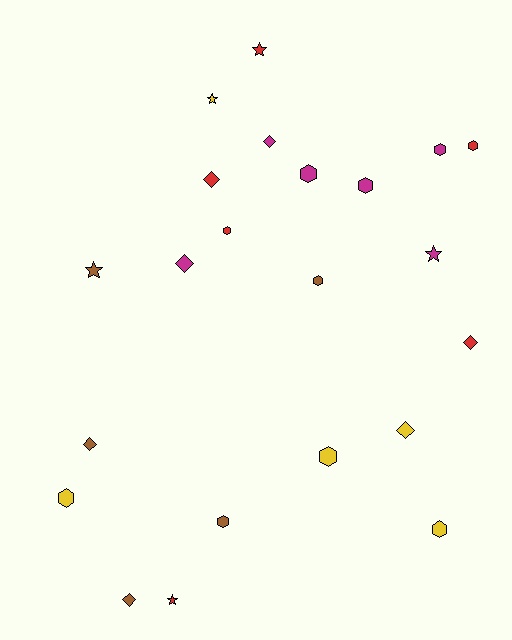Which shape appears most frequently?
Hexagon, with 10 objects.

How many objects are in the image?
There are 22 objects.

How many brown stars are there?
There is 1 brown star.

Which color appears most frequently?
Red, with 6 objects.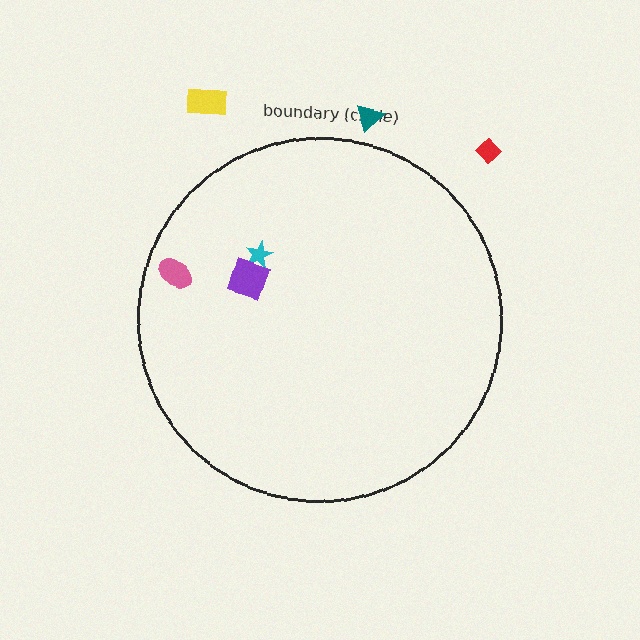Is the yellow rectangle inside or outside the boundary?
Outside.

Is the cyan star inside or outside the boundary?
Inside.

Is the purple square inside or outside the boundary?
Inside.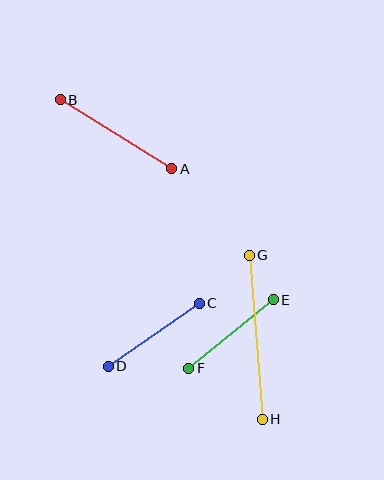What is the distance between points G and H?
The distance is approximately 165 pixels.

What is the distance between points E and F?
The distance is approximately 109 pixels.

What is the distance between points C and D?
The distance is approximately 110 pixels.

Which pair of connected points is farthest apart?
Points G and H are farthest apart.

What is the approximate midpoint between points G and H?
The midpoint is at approximately (256, 337) pixels.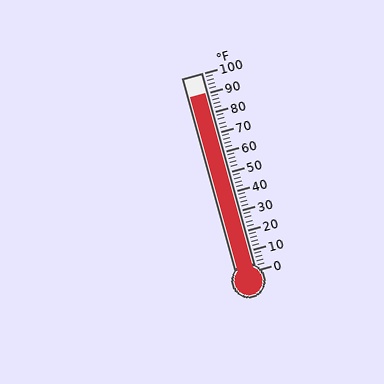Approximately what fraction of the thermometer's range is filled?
The thermometer is filled to approximately 90% of its range.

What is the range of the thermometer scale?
The thermometer scale ranges from 0°F to 100°F.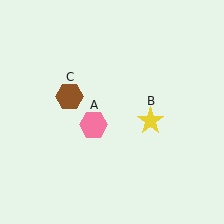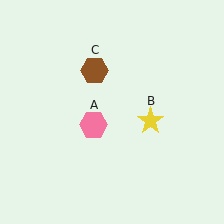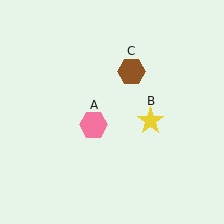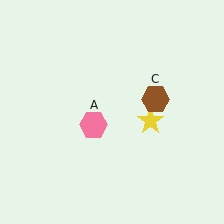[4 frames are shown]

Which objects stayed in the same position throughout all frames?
Pink hexagon (object A) and yellow star (object B) remained stationary.